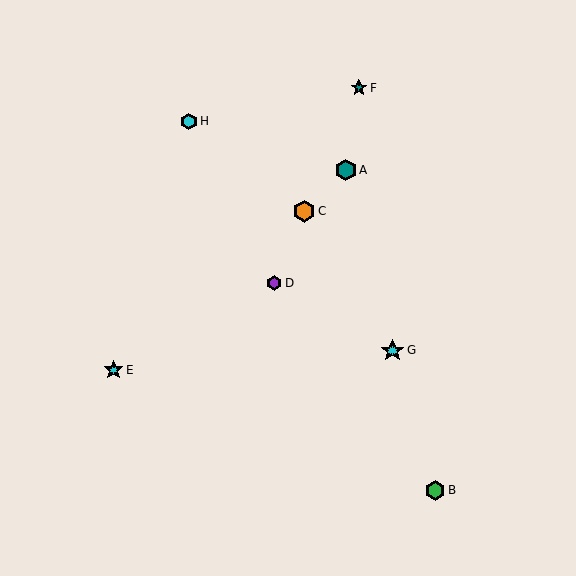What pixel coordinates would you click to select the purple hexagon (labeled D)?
Click at (274, 283) to select the purple hexagon D.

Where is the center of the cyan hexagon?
The center of the cyan hexagon is at (189, 121).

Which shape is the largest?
The cyan star (labeled G) is the largest.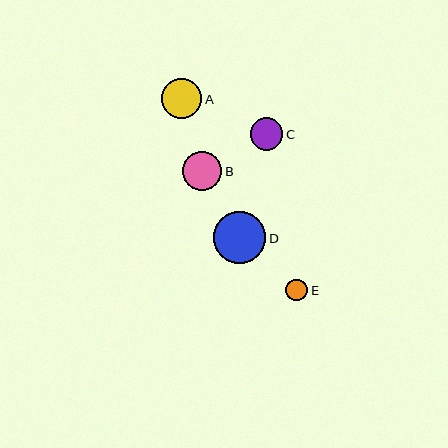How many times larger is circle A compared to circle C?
Circle A is approximately 1.2 times the size of circle C.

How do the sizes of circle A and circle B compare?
Circle A and circle B are approximately the same size.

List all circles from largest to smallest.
From largest to smallest: D, A, B, C, E.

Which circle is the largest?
Circle D is the largest with a size of approximately 52 pixels.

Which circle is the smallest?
Circle E is the smallest with a size of approximately 22 pixels.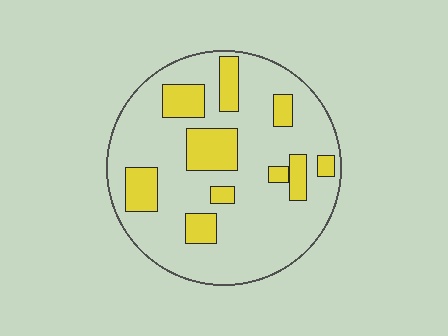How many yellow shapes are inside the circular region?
10.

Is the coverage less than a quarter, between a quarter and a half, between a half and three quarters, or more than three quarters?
Less than a quarter.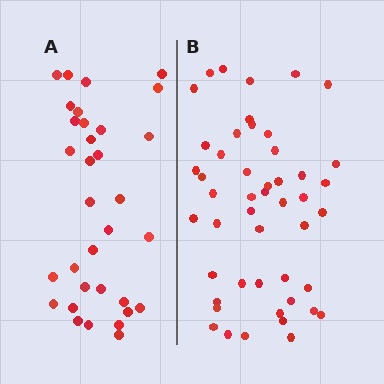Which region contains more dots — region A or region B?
Region B (the right region) has more dots.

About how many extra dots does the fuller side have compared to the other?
Region B has approximately 15 more dots than region A.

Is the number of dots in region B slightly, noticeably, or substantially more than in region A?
Region B has substantially more. The ratio is roughly 1.5 to 1.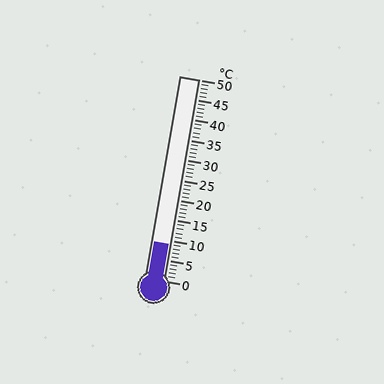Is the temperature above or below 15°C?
The temperature is below 15°C.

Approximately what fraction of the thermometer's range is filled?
The thermometer is filled to approximately 20% of its range.